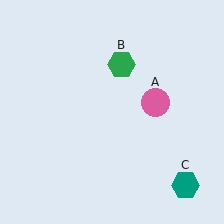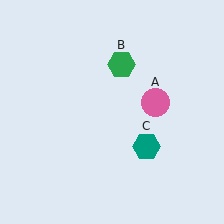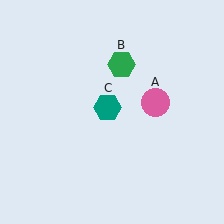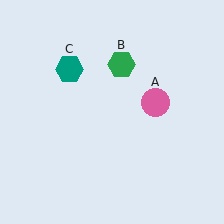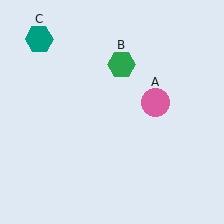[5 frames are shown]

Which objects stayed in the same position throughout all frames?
Pink circle (object A) and green hexagon (object B) remained stationary.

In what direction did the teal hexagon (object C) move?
The teal hexagon (object C) moved up and to the left.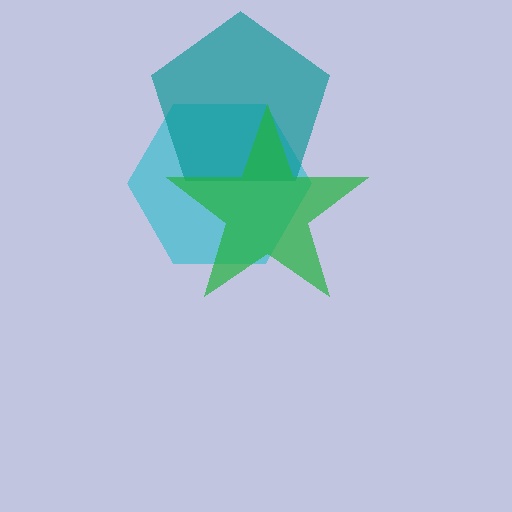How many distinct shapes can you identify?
There are 3 distinct shapes: a cyan hexagon, a teal pentagon, a green star.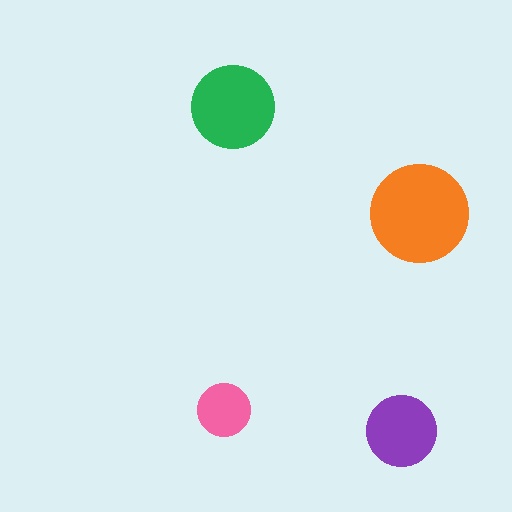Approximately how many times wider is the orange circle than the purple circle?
About 1.5 times wider.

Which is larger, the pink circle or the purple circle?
The purple one.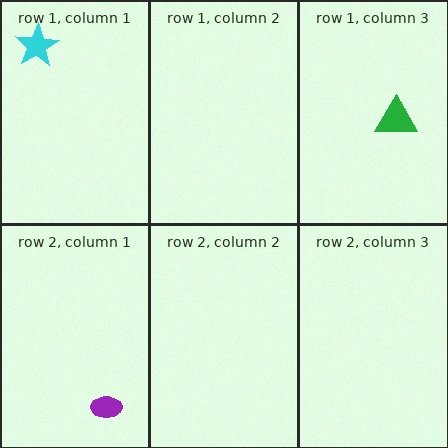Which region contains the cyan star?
The row 1, column 1 region.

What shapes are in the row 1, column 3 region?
The green triangle.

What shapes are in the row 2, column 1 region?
The purple ellipse.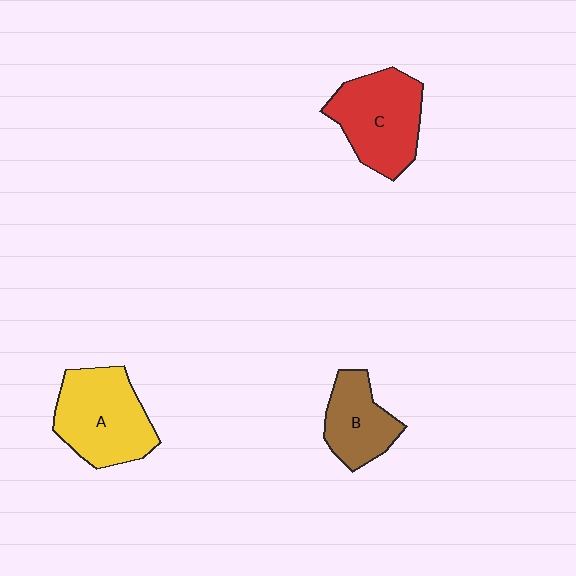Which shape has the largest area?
Shape A (yellow).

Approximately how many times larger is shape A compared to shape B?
Approximately 1.5 times.